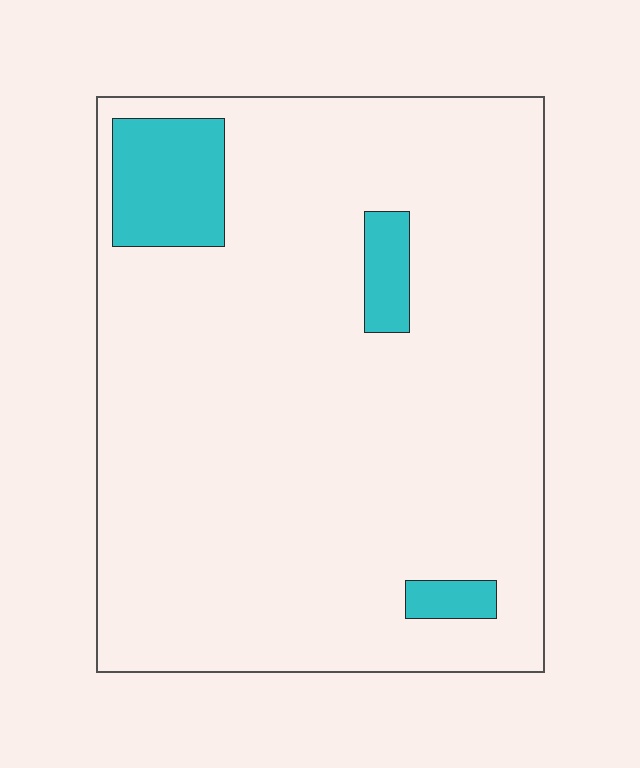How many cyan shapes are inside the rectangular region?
3.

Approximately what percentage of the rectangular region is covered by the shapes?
Approximately 10%.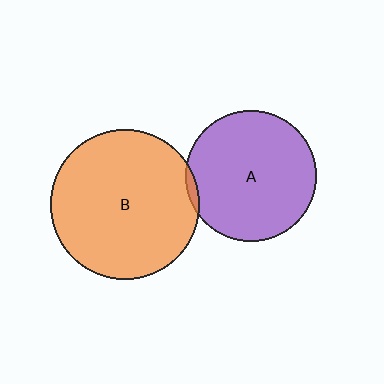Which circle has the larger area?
Circle B (orange).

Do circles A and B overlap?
Yes.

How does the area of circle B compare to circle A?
Approximately 1.3 times.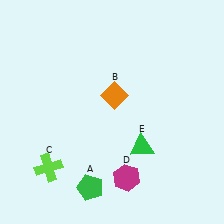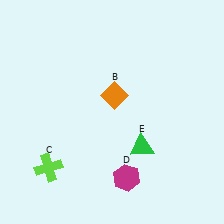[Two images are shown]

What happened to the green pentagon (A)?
The green pentagon (A) was removed in Image 2. It was in the bottom-left area of Image 1.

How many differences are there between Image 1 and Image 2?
There is 1 difference between the two images.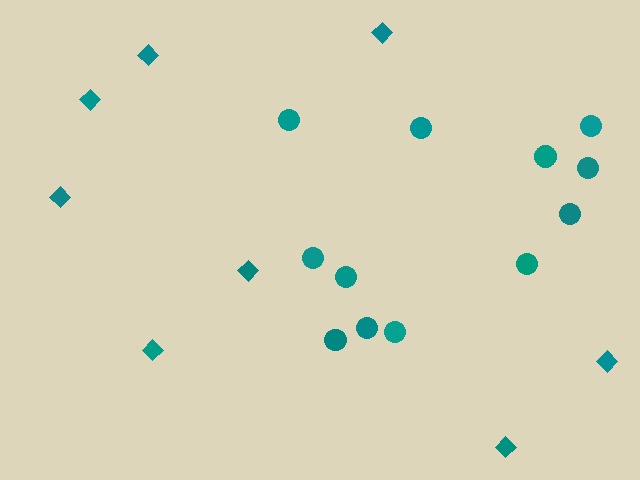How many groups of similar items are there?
There are 2 groups: one group of circles (12) and one group of diamonds (8).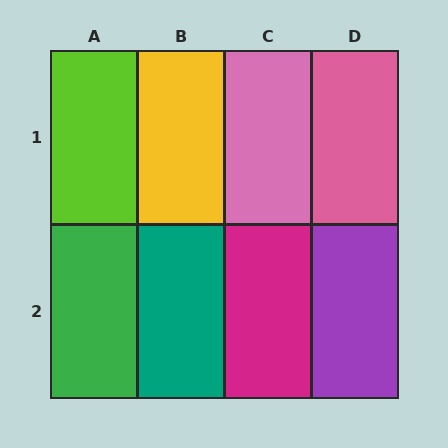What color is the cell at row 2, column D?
Purple.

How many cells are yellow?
1 cell is yellow.